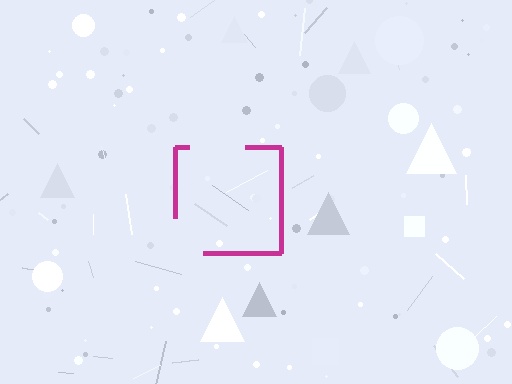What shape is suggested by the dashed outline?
The dashed outline suggests a square.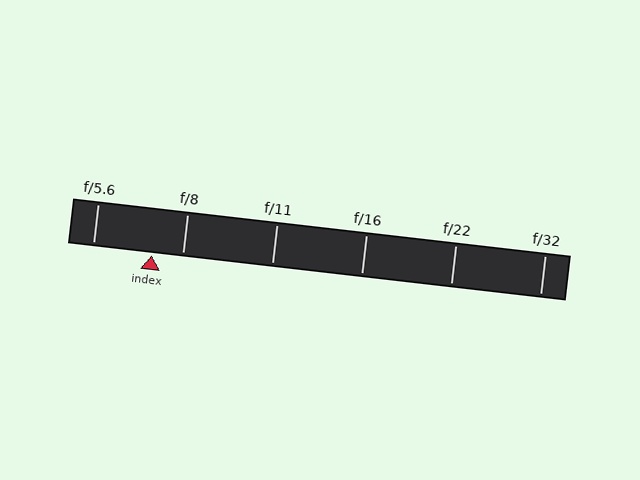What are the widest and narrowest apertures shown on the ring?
The widest aperture shown is f/5.6 and the narrowest is f/32.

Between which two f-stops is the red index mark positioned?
The index mark is between f/5.6 and f/8.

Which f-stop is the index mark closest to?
The index mark is closest to f/8.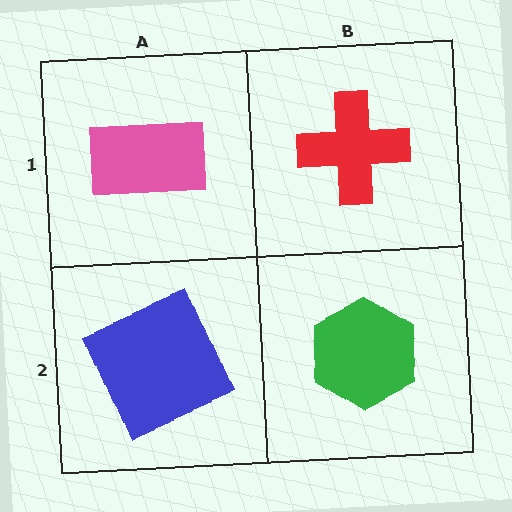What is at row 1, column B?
A red cross.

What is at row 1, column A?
A pink rectangle.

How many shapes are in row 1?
2 shapes.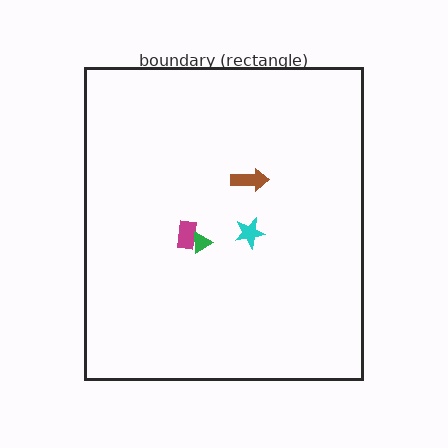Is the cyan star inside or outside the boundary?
Inside.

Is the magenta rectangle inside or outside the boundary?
Inside.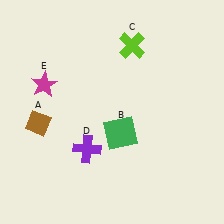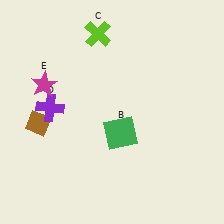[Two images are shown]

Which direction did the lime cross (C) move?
The lime cross (C) moved left.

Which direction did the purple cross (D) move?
The purple cross (D) moved up.